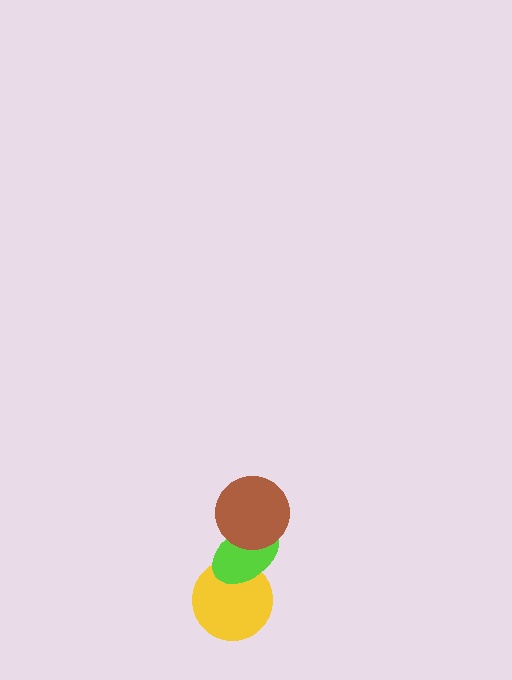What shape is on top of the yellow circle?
The lime ellipse is on top of the yellow circle.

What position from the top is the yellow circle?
The yellow circle is 3rd from the top.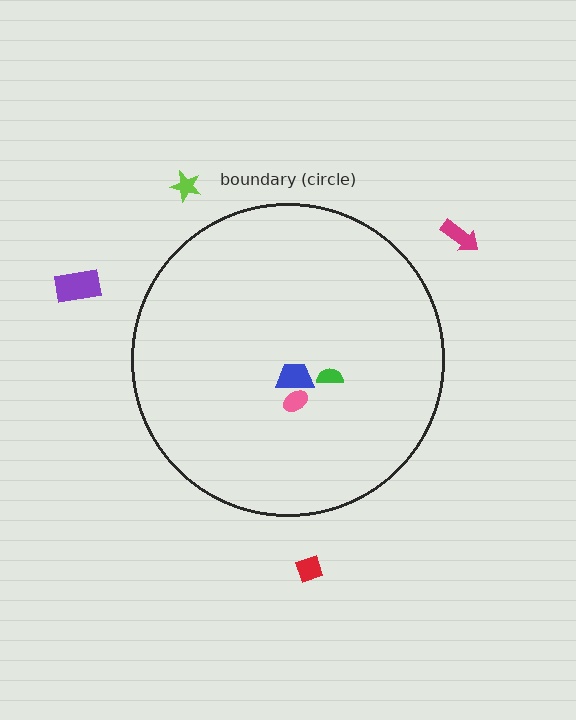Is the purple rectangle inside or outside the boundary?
Outside.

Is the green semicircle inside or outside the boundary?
Inside.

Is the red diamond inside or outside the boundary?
Outside.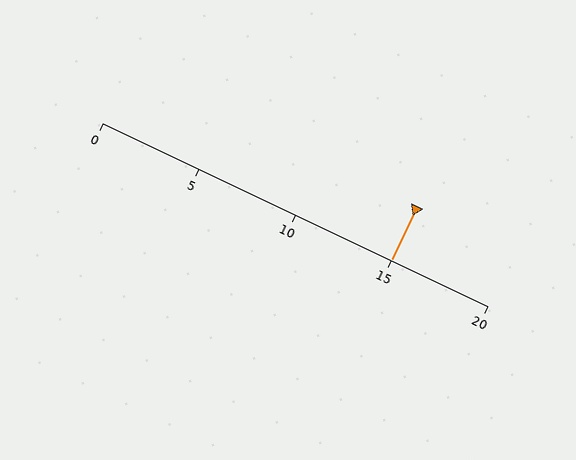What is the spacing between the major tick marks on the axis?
The major ticks are spaced 5 apart.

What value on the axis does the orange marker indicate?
The marker indicates approximately 15.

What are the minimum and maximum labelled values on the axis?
The axis runs from 0 to 20.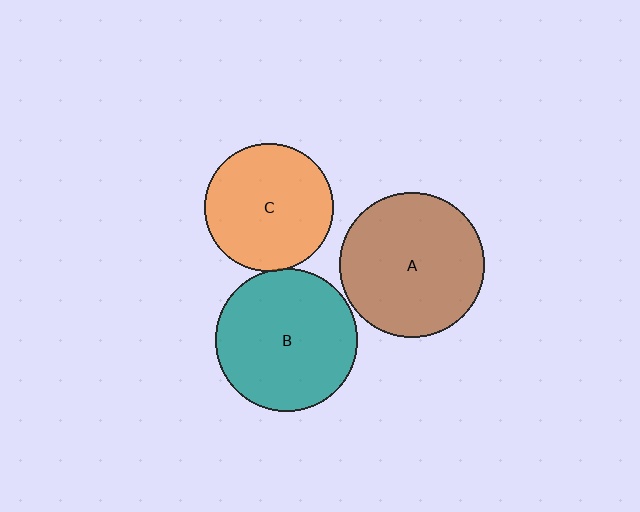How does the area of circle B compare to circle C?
Approximately 1.2 times.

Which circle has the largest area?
Circle A (brown).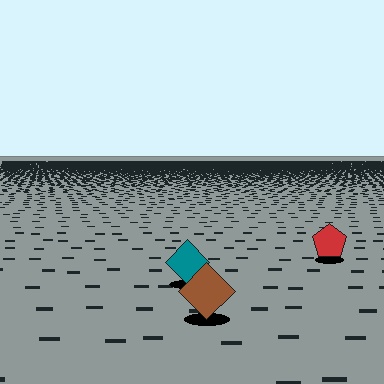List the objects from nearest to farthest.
From nearest to farthest: the brown diamond, the teal diamond, the red pentagon.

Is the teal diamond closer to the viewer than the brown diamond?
No. The brown diamond is closer — you can tell from the texture gradient: the ground texture is coarser near it.